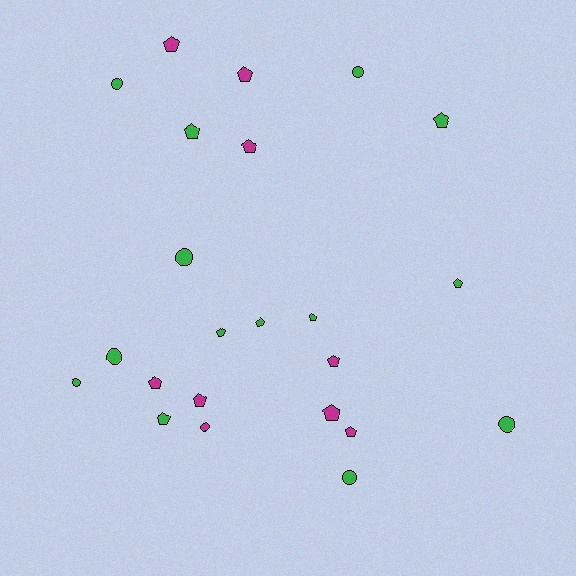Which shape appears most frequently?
Pentagon, with 15 objects.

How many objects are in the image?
There are 23 objects.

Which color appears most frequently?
Green, with 14 objects.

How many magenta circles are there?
There is 1 magenta circle.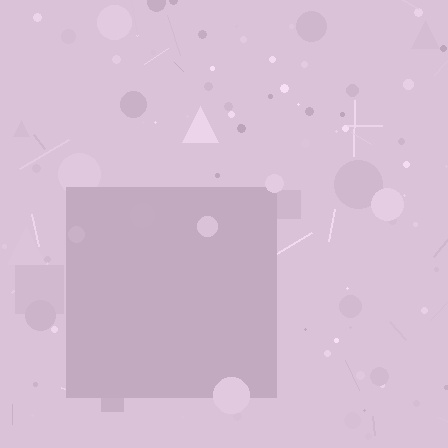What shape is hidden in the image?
A square is hidden in the image.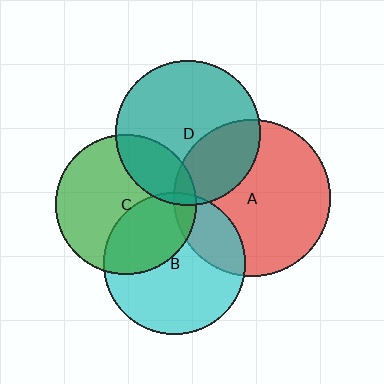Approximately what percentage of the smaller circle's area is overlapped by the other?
Approximately 30%.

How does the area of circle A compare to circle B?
Approximately 1.2 times.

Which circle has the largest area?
Circle A (red).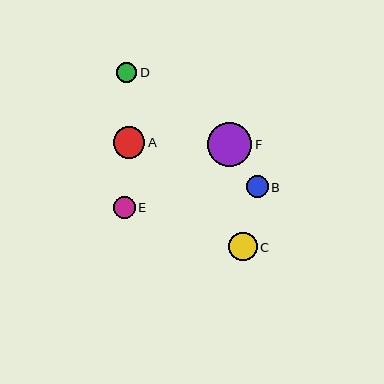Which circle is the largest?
Circle F is the largest with a size of approximately 44 pixels.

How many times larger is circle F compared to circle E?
Circle F is approximately 2.0 times the size of circle E.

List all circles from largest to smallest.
From largest to smallest: F, A, C, B, E, D.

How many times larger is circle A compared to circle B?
Circle A is approximately 1.4 times the size of circle B.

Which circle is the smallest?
Circle D is the smallest with a size of approximately 20 pixels.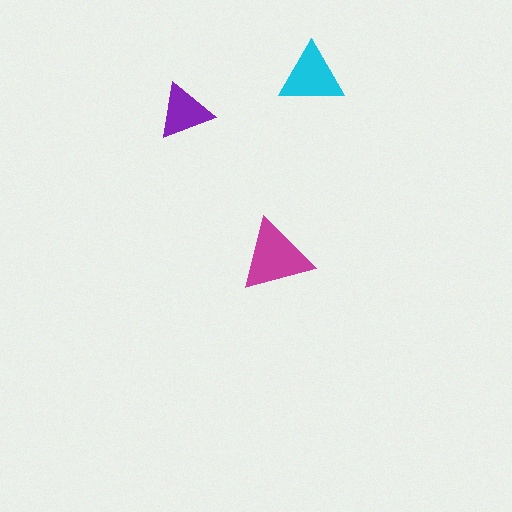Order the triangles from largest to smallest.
the magenta one, the cyan one, the purple one.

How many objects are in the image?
There are 3 objects in the image.